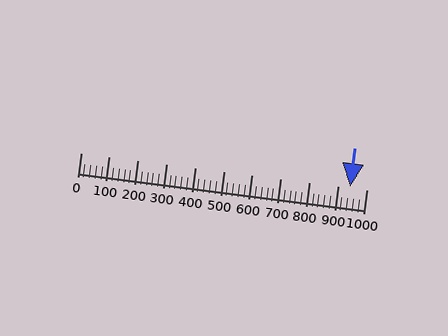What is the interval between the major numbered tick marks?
The major tick marks are spaced 100 units apart.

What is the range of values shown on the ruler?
The ruler shows values from 0 to 1000.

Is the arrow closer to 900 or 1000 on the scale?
The arrow is closer to 900.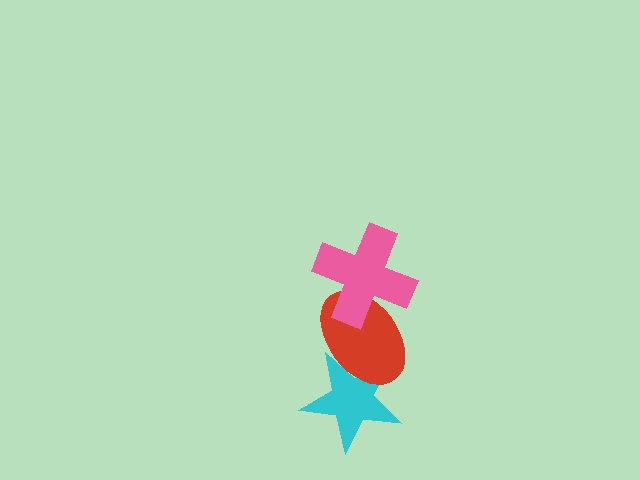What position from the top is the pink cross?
The pink cross is 1st from the top.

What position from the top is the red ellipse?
The red ellipse is 2nd from the top.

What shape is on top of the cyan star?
The red ellipse is on top of the cyan star.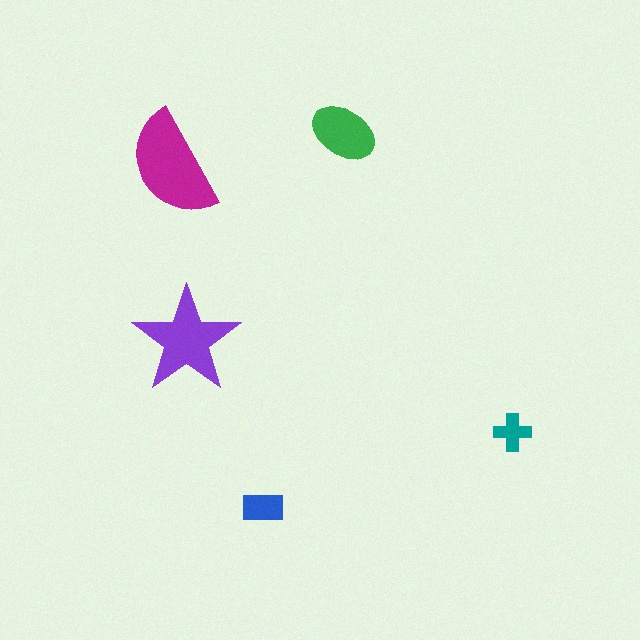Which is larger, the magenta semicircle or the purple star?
The magenta semicircle.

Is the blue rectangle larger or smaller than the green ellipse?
Smaller.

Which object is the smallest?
The teal cross.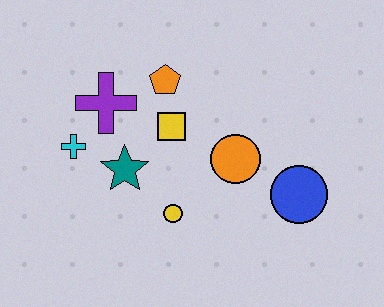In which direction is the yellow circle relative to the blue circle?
The yellow circle is to the left of the blue circle.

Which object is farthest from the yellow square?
The blue circle is farthest from the yellow square.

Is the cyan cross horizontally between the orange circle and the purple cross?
No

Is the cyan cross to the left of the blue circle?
Yes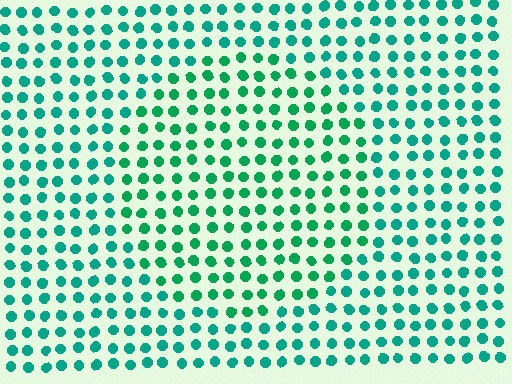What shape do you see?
I see a circle.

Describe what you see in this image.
The image is filled with small teal elements in a uniform arrangement. A circle-shaped region is visible where the elements are tinted to a slightly different hue, forming a subtle color boundary.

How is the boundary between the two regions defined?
The boundary is defined purely by a slight shift in hue (about 21 degrees). Spacing, size, and orientation are identical on both sides.